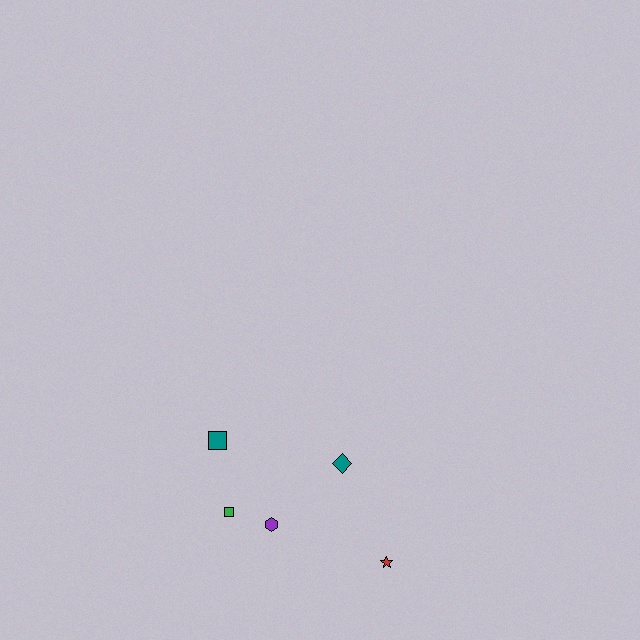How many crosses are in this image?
There are no crosses.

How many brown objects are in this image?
There are no brown objects.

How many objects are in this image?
There are 5 objects.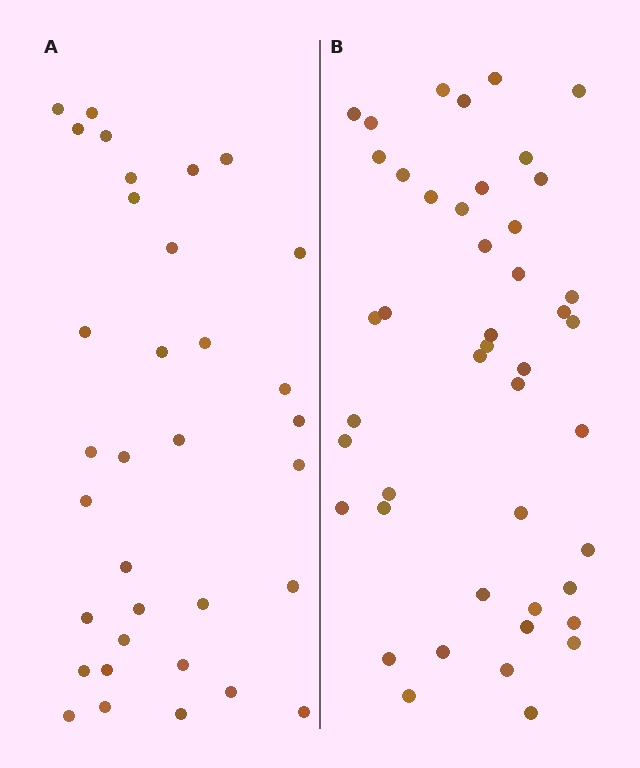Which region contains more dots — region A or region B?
Region B (the right region) has more dots.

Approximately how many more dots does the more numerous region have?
Region B has roughly 12 or so more dots than region A.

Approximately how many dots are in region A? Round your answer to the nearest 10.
About 30 dots. (The exact count is 34, which rounds to 30.)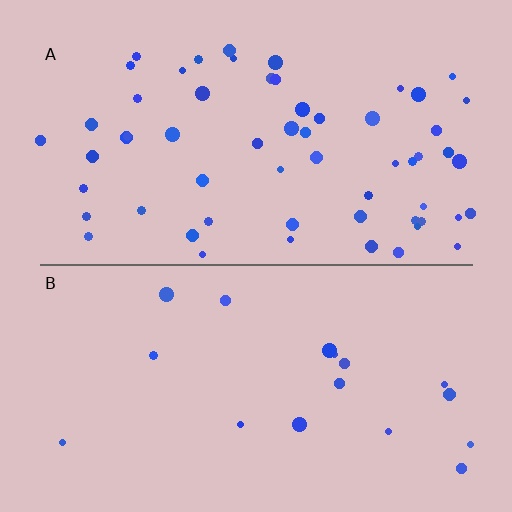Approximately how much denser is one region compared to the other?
Approximately 3.4× — region A over region B.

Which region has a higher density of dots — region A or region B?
A (the top).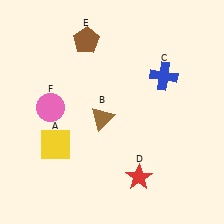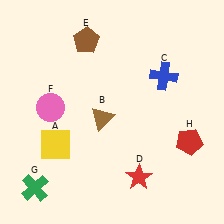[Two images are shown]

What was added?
A green cross (G), a red pentagon (H) were added in Image 2.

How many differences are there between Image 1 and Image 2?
There are 2 differences between the two images.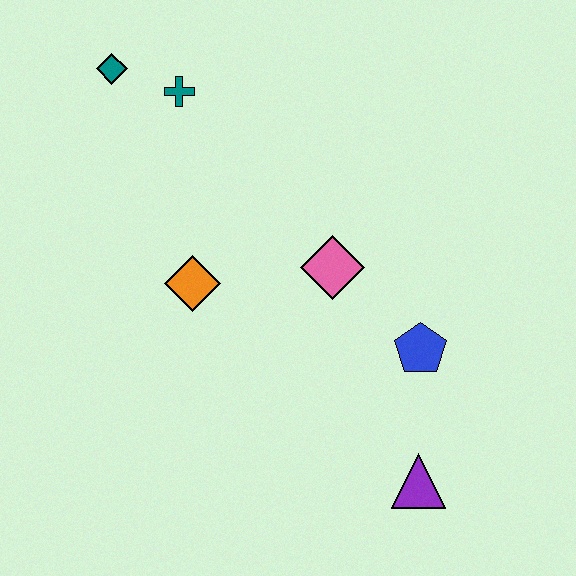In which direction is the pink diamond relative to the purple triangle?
The pink diamond is above the purple triangle.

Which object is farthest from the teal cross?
The purple triangle is farthest from the teal cross.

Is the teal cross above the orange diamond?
Yes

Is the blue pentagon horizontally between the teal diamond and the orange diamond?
No